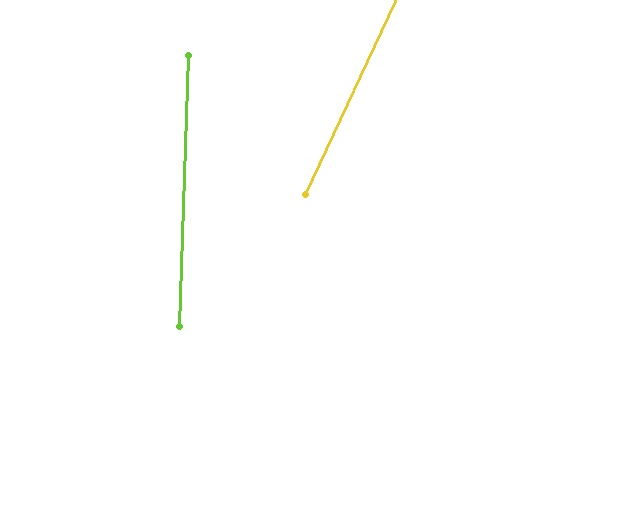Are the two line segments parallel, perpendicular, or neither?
Neither parallel nor perpendicular — they differ by about 23°.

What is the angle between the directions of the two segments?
Approximately 23 degrees.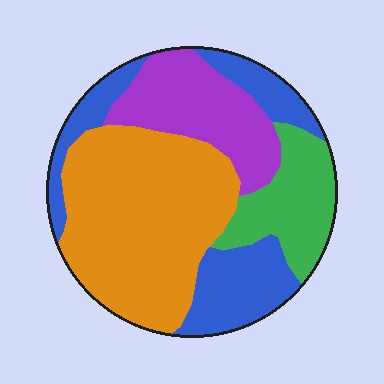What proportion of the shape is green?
Green takes up about one sixth (1/6) of the shape.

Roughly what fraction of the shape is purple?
Purple covers about 20% of the shape.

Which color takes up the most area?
Orange, at roughly 40%.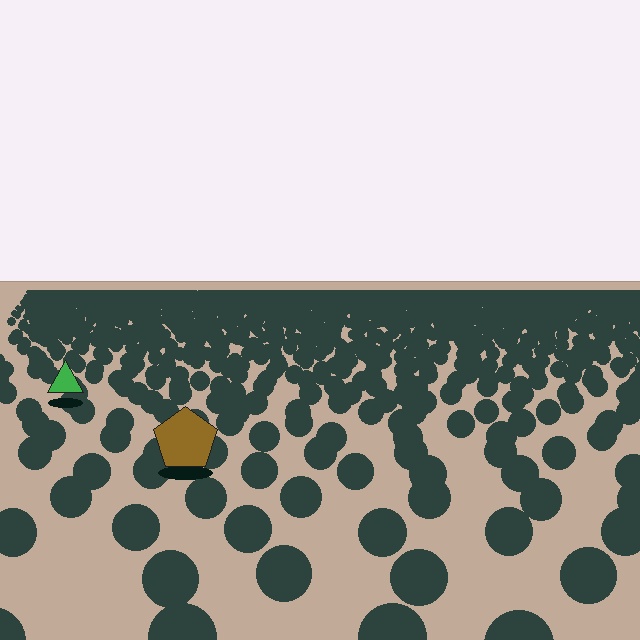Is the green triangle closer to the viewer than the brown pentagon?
No. The brown pentagon is closer — you can tell from the texture gradient: the ground texture is coarser near it.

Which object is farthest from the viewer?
The green triangle is farthest from the viewer. It appears smaller and the ground texture around it is denser.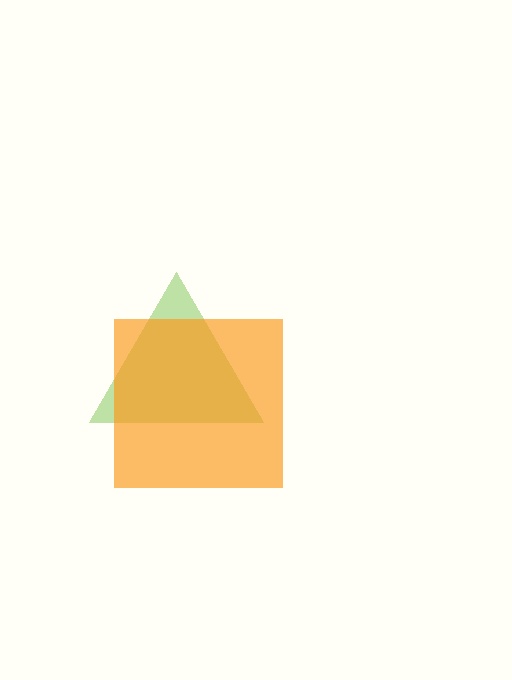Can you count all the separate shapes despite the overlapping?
Yes, there are 2 separate shapes.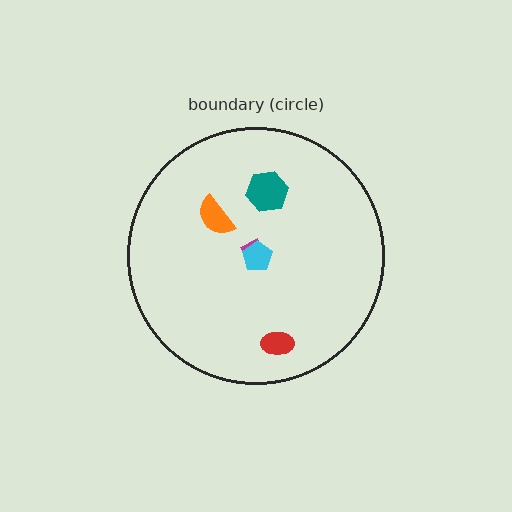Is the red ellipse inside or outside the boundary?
Inside.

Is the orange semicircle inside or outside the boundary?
Inside.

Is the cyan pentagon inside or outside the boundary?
Inside.